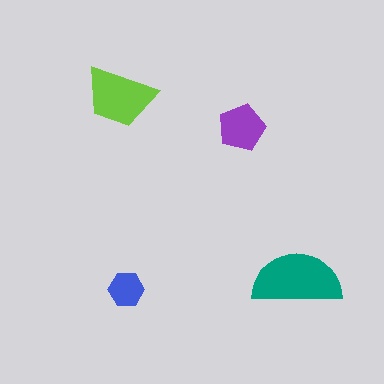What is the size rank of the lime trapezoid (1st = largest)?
2nd.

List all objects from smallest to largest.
The blue hexagon, the purple pentagon, the lime trapezoid, the teal semicircle.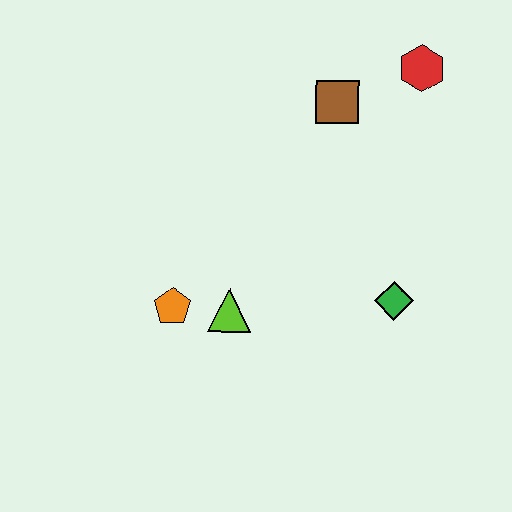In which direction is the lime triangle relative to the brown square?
The lime triangle is below the brown square.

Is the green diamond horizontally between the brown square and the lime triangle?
No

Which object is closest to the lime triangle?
The orange pentagon is closest to the lime triangle.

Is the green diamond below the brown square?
Yes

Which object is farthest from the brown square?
The orange pentagon is farthest from the brown square.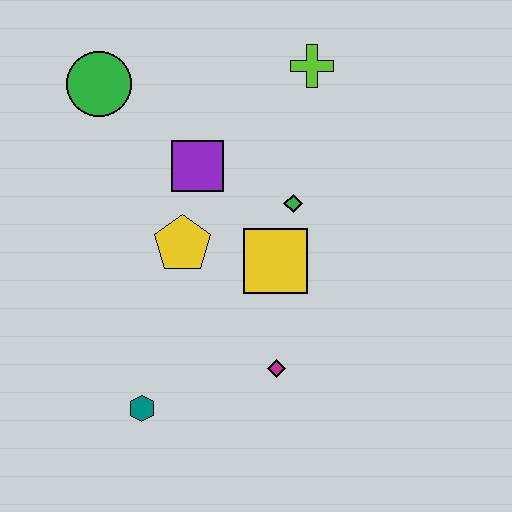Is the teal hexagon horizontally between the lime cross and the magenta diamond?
No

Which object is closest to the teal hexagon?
The magenta diamond is closest to the teal hexagon.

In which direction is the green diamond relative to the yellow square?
The green diamond is above the yellow square.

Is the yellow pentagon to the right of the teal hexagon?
Yes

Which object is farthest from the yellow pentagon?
The lime cross is farthest from the yellow pentagon.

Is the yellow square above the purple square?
No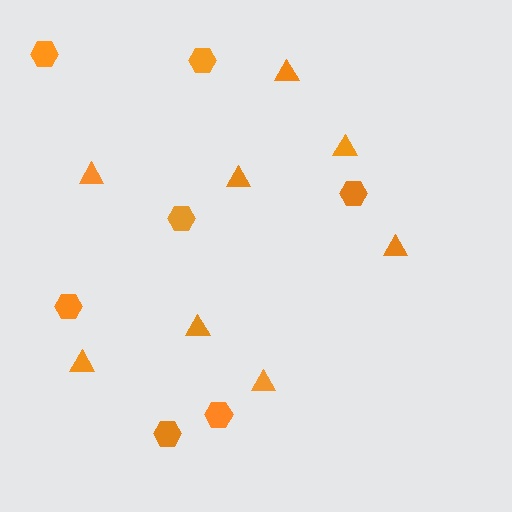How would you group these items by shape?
There are 2 groups: one group of hexagons (7) and one group of triangles (8).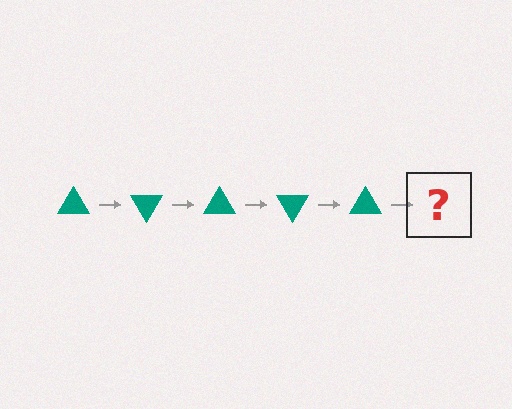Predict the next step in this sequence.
The next step is a teal triangle rotated 300 degrees.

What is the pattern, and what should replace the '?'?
The pattern is that the triangle rotates 60 degrees each step. The '?' should be a teal triangle rotated 300 degrees.